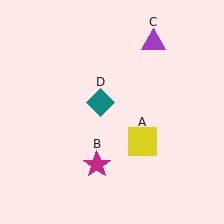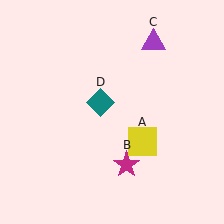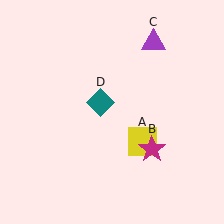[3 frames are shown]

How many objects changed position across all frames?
1 object changed position: magenta star (object B).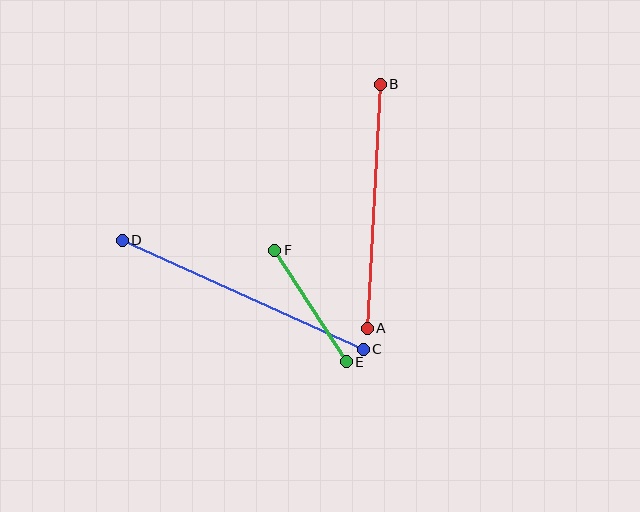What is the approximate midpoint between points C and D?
The midpoint is at approximately (243, 295) pixels.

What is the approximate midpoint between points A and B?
The midpoint is at approximately (374, 206) pixels.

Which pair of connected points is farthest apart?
Points C and D are farthest apart.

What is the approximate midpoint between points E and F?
The midpoint is at approximately (310, 306) pixels.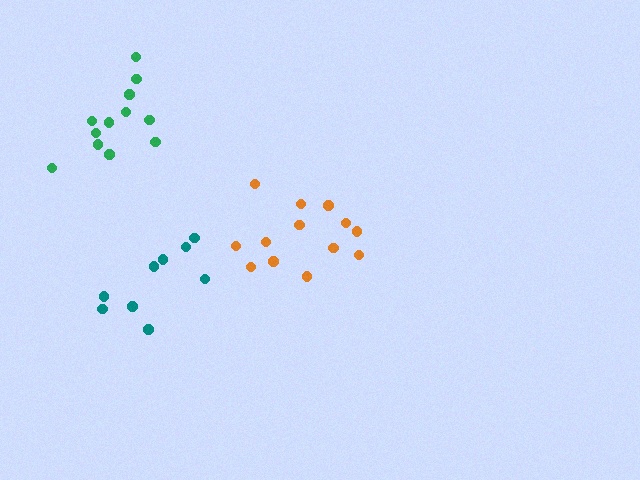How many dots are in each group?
Group 1: 9 dots, Group 2: 13 dots, Group 3: 12 dots (34 total).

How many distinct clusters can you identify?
There are 3 distinct clusters.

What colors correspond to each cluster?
The clusters are colored: teal, orange, green.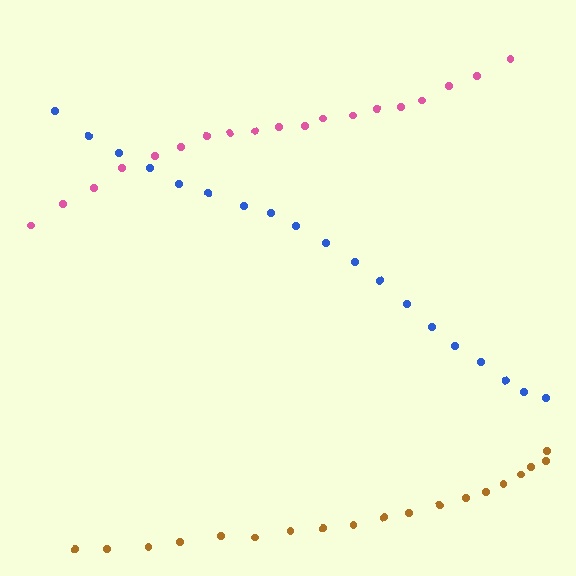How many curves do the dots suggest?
There are 3 distinct paths.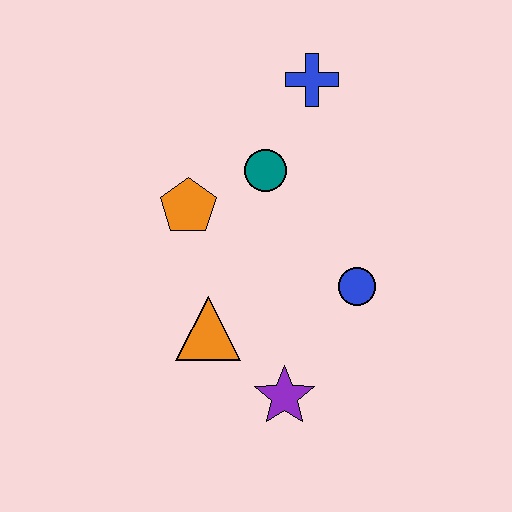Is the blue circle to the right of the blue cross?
Yes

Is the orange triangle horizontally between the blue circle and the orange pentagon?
Yes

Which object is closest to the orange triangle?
The purple star is closest to the orange triangle.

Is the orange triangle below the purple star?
No